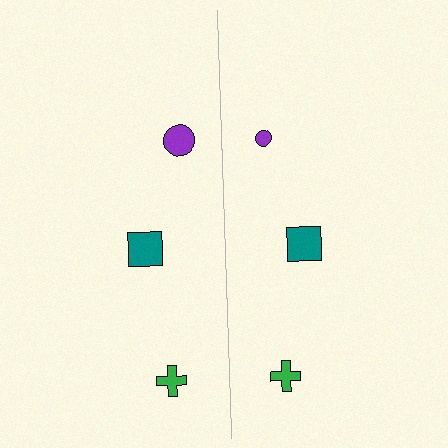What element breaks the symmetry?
The purple circle on the right side has a different size than its mirror counterpart.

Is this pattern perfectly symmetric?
No, the pattern is not perfectly symmetric. The purple circle on the right side has a different size than its mirror counterpart.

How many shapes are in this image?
There are 6 shapes in this image.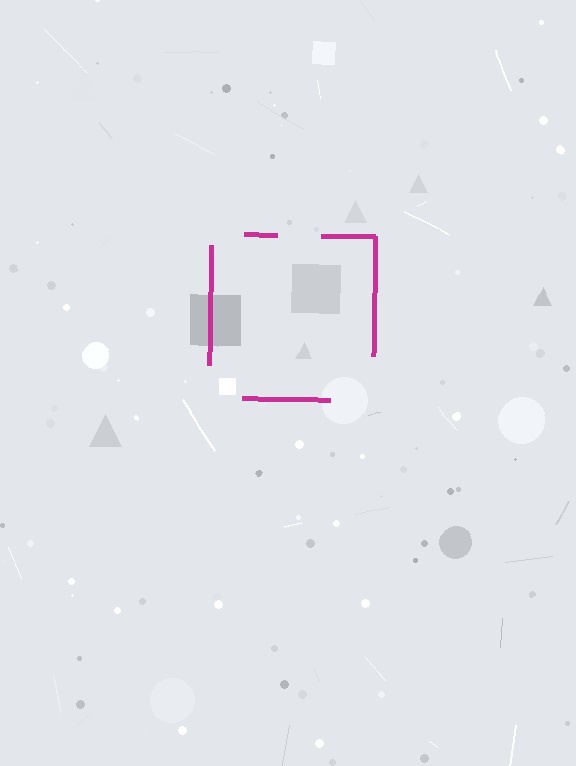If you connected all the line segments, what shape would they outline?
They would outline a square.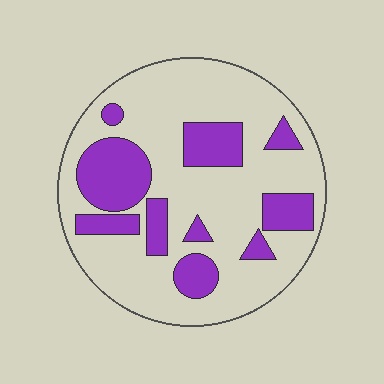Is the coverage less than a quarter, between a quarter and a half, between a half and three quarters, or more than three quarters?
Between a quarter and a half.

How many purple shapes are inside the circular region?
10.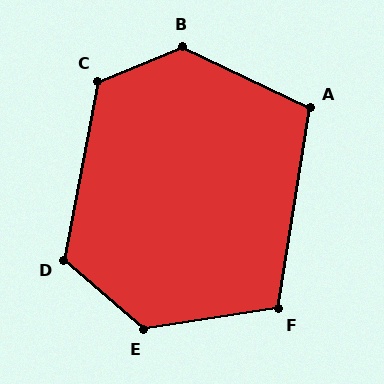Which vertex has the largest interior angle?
B, at approximately 133 degrees.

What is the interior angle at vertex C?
Approximately 123 degrees (obtuse).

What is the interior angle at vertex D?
Approximately 120 degrees (obtuse).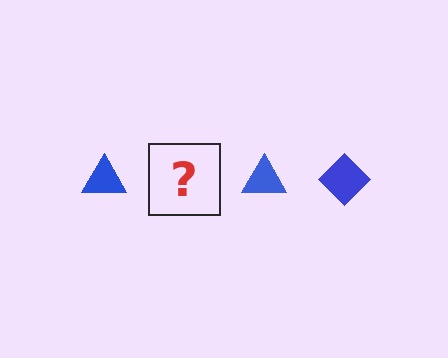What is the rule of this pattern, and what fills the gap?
The rule is that the pattern cycles through triangle, diamond shapes in blue. The gap should be filled with a blue diamond.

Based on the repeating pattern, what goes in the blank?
The blank should be a blue diamond.